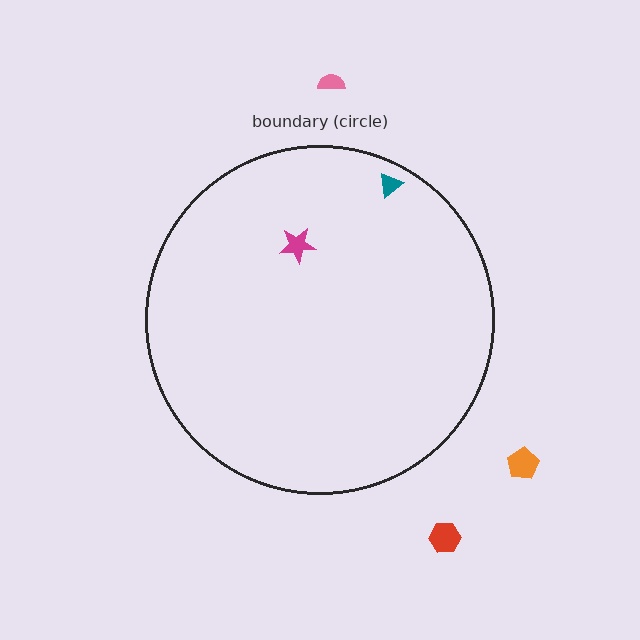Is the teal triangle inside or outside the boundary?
Inside.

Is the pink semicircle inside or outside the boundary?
Outside.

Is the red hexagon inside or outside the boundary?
Outside.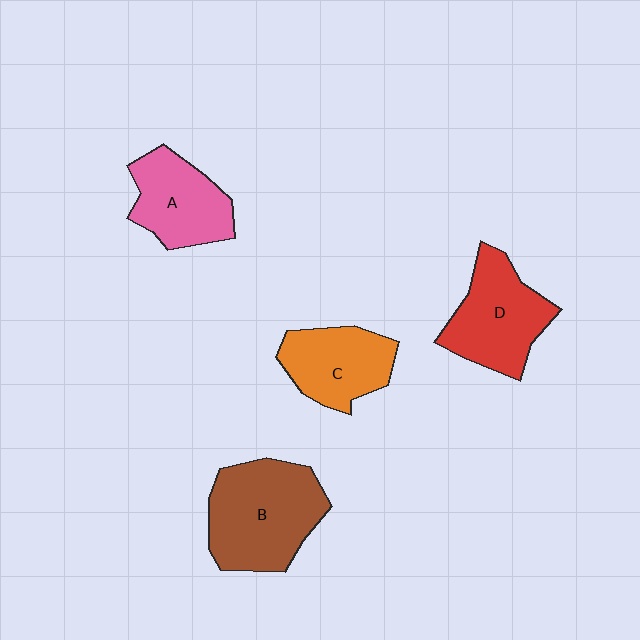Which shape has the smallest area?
Shape C (orange).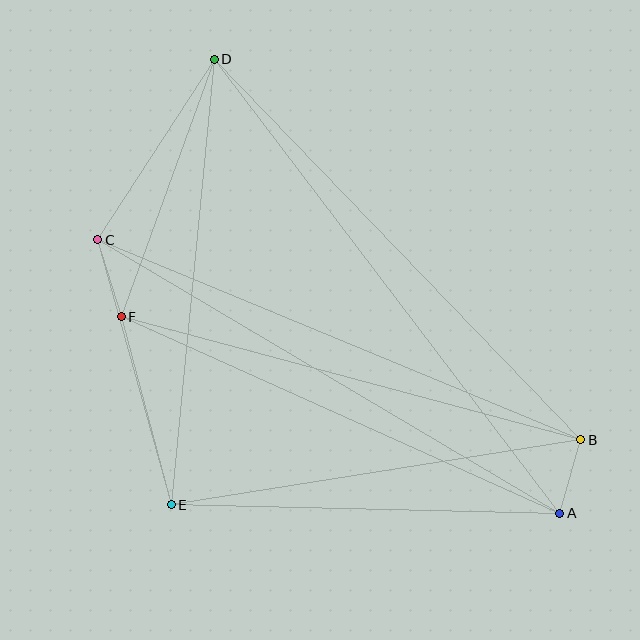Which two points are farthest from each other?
Points A and D are farthest from each other.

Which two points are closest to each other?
Points A and B are closest to each other.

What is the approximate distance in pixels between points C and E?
The distance between C and E is approximately 275 pixels.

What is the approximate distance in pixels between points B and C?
The distance between B and C is approximately 523 pixels.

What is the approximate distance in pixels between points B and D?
The distance between B and D is approximately 528 pixels.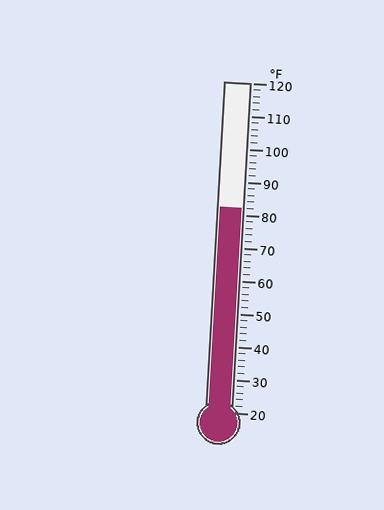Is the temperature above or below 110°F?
The temperature is below 110°F.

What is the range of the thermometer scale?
The thermometer scale ranges from 20°F to 120°F.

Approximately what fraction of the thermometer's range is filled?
The thermometer is filled to approximately 60% of its range.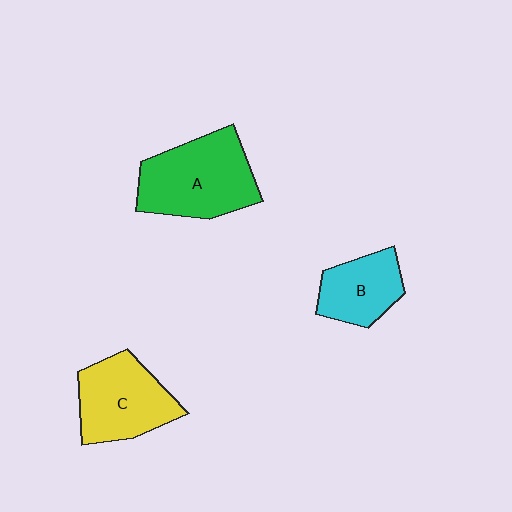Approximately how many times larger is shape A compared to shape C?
Approximately 1.2 times.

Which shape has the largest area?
Shape A (green).